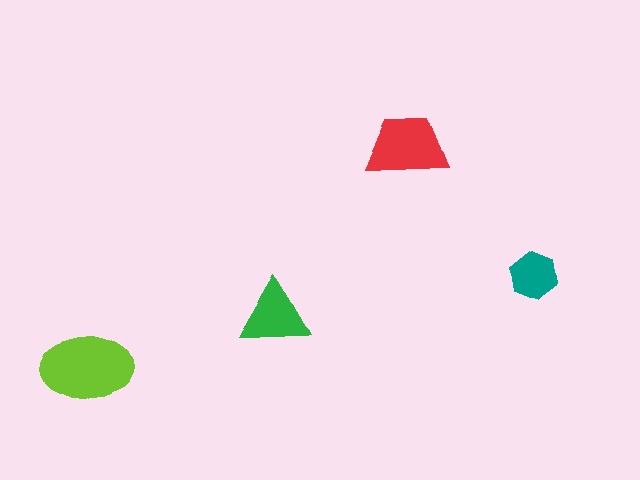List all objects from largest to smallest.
The lime ellipse, the red trapezoid, the green triangle, the teal hexagon.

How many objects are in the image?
There are 4 objects in the image.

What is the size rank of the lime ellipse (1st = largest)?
1st.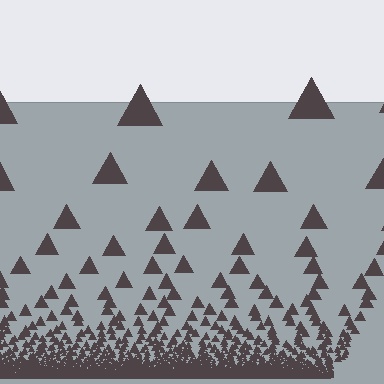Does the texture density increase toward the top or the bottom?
Density increases toward the bottom.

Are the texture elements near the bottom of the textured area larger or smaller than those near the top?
Smaller. The gradient is inverted — elements near the bottom are smaller and denser.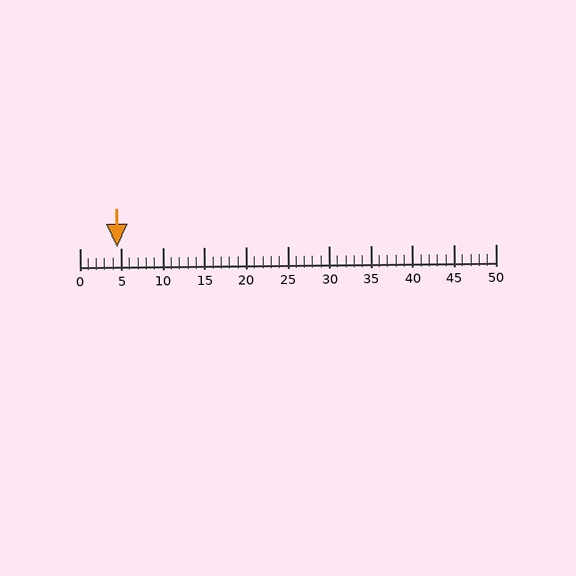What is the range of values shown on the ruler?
The ruler shows values from 0 to 50.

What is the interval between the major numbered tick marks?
The major tick marks are spaced 5 units apart.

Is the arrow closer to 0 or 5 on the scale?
The arrow is closer to 5.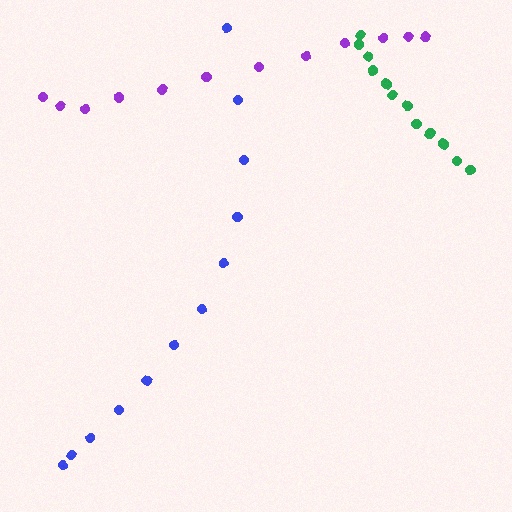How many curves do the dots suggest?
There are 3 distinct paths.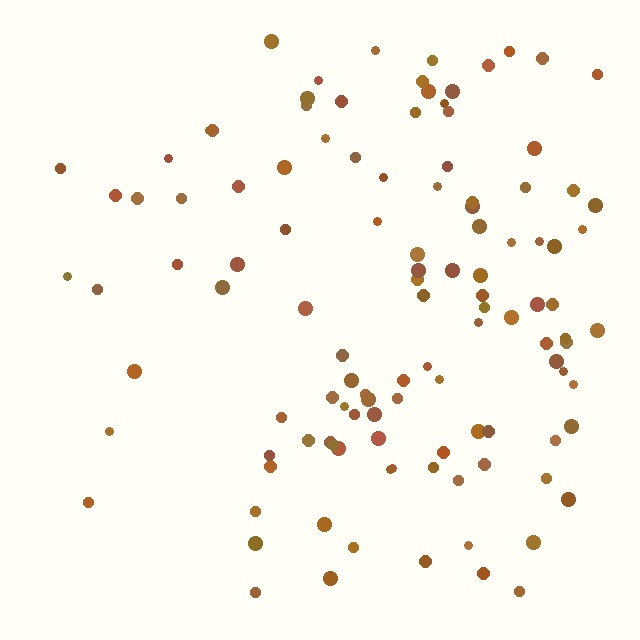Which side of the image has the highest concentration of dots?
The right.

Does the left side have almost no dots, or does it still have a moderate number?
Still a moderate number, just noticeably fewer than the right.